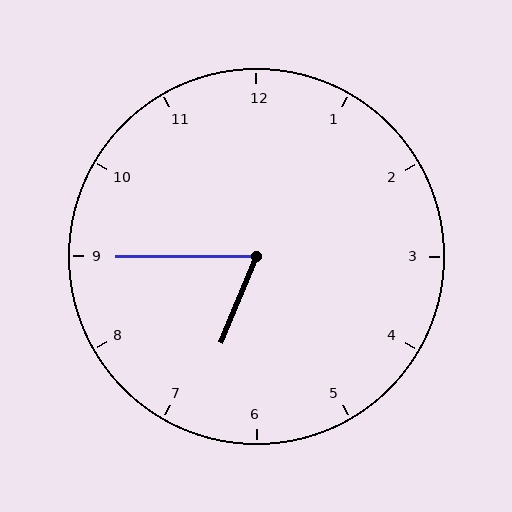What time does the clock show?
6:45.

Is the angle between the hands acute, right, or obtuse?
It is acute.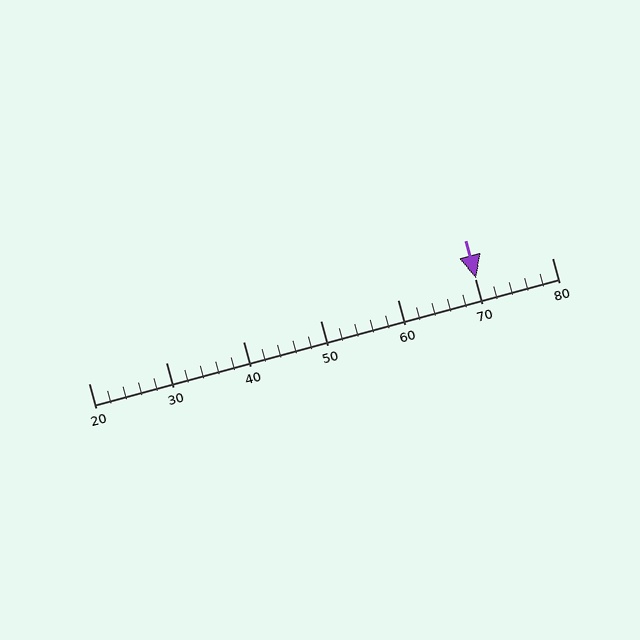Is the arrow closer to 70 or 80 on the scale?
The arrow is closer to 70.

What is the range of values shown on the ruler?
The ruler shows values from 20 to 80.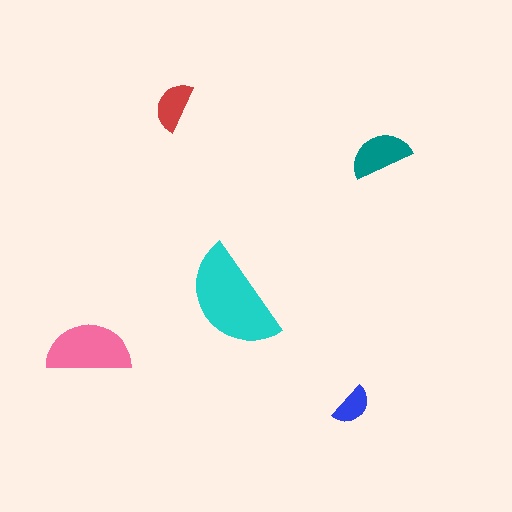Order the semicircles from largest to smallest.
the cyan one, the pink one, the teal one, the red one, the blue one.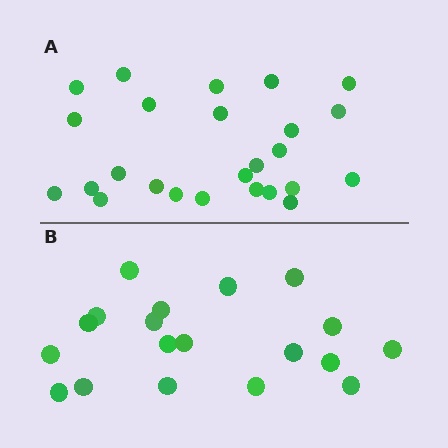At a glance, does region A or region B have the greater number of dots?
Region A (the top region) has more dots.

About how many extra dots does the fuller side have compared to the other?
Region A has about 6 more dots than region B.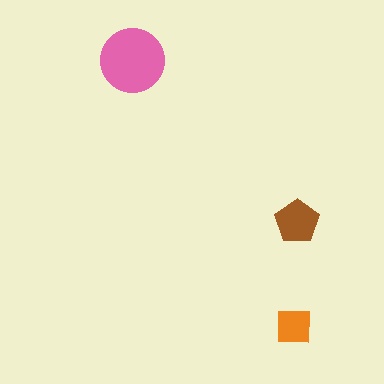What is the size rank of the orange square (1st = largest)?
3rd.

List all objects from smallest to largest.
The orange square, the brown pentagon, the pink circle.